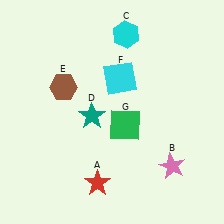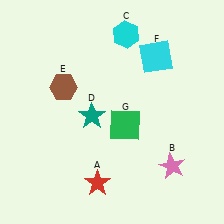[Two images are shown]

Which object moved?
The cyan square (F) moved right.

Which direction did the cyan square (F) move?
The cyan square (F) moved right.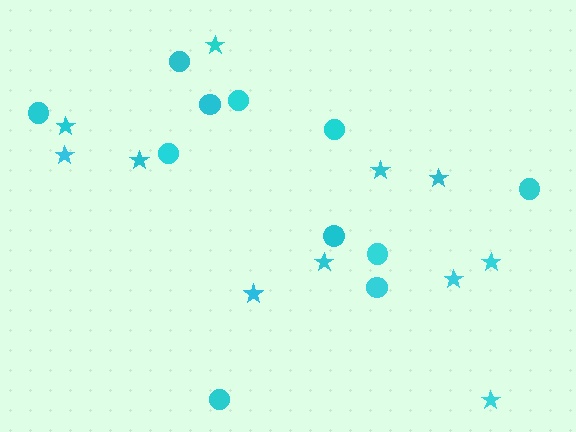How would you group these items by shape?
There are 2 groups: one group of circles (11) and one group of stars (11).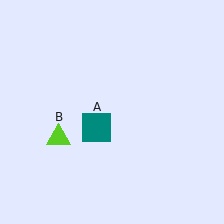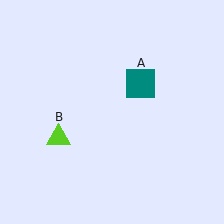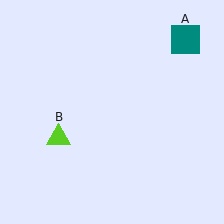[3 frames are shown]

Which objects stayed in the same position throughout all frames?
Lime triangle (object B) remained stationary.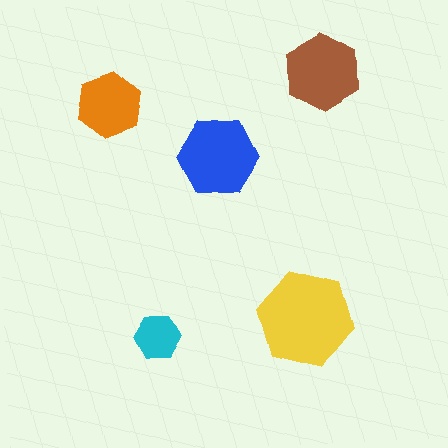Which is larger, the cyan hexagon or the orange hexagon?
The orange one.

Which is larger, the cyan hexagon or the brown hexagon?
The brown one.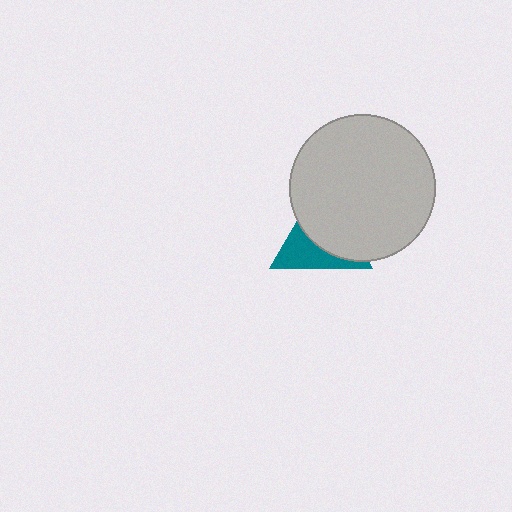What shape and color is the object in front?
The object in front is a light gray circle.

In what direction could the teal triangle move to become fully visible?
The teal triangle could move toward the lower-left. That would shift it out from behind the light gray circle entirely.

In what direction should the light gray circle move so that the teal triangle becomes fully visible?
The light gray circle should move toward the upper-right. That is the shortest direction to clear the overlap and leave the teal triangle fully visible.